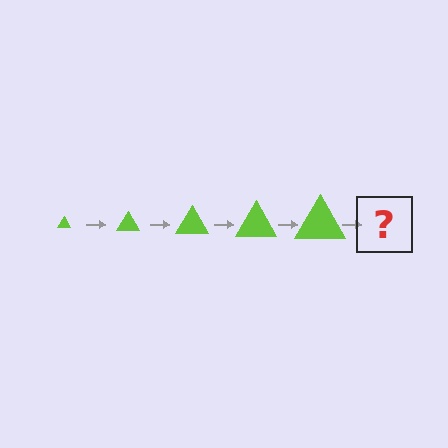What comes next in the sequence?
The next element should be a lime triangle, larger than the previous one.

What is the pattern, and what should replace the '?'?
The pattern is that the triangle gets progressively larger each step. The '?' should be a lime triangle, larger than the previous one.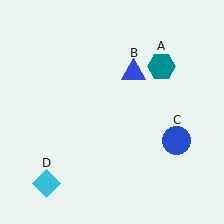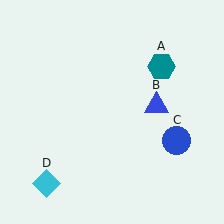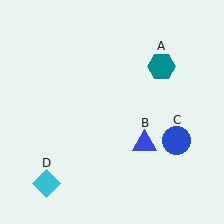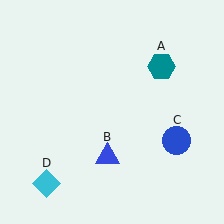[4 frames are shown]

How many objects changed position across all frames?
1 object changed position: blue triangle (object B).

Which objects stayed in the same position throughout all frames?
Teal hexagon (object A) and blue circle (object C) and cyan diamond (object D) remained stationary.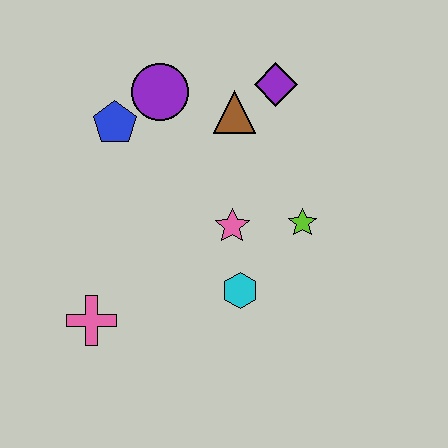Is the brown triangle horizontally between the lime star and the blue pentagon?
Yes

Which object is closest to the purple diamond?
The brown triangle is closest to the purple diamond.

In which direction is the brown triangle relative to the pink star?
The brown triangle is above the pink star.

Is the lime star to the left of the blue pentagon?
No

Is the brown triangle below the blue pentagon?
No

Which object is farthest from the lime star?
The pink cross is farthest from the lime star.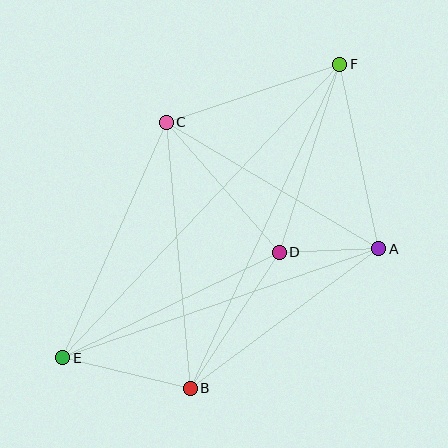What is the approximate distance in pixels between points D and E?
The distance between D and E is approximately 241 pixels.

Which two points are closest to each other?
Points A and D are closest to each other.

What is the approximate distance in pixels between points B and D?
The distance between B and D is approximately 162 pixels.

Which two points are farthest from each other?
Points E and F are farthest from each other.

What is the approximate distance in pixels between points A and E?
The distance between A and E is approximately 335 pixels.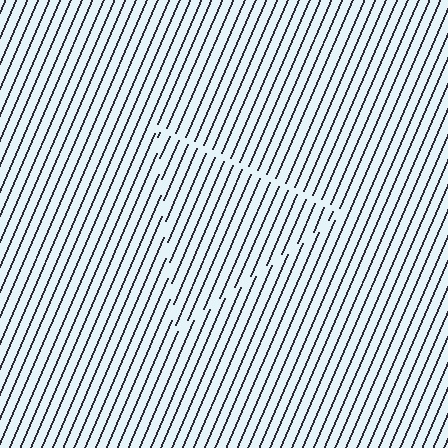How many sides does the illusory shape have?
3 sides — the line-ends trace a triangle.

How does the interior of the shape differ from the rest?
The interior of the shape contains the same grating, shifted by half a period — the contour is defined by the phase discontinuity where line-ends from the inner and outer gratings abut.